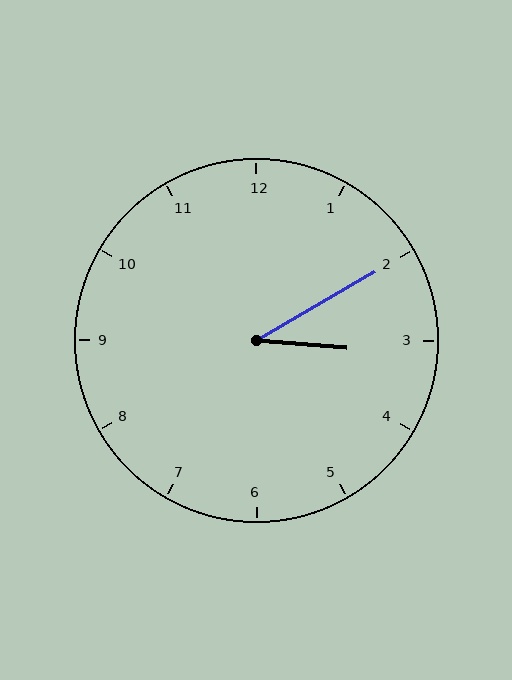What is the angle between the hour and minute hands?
Approximately 35 degrees.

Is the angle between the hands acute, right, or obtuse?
It is acute.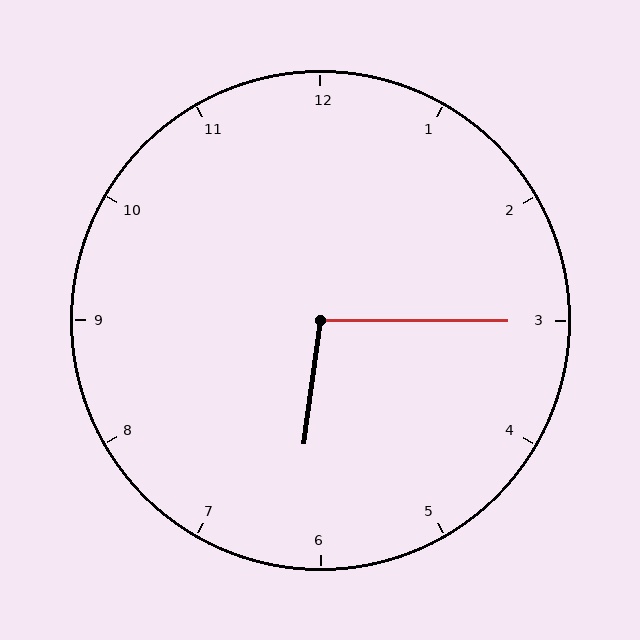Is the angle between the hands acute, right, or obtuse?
It is obtuse.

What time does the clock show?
6:15.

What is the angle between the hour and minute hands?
Approximately 98 degrees.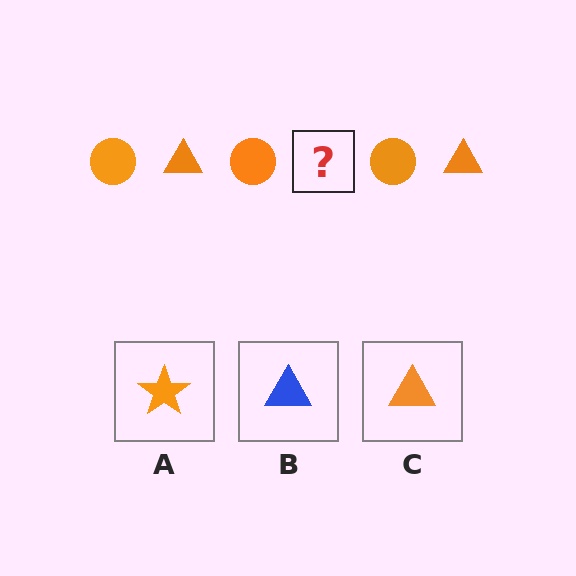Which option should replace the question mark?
Option C.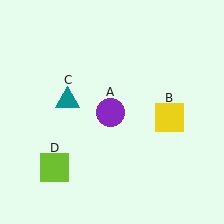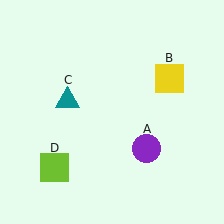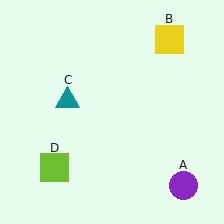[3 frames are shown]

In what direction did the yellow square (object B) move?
The yellow square (object B) moved up.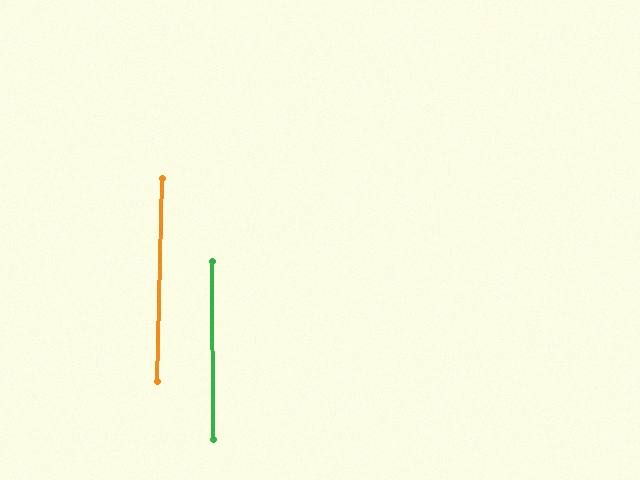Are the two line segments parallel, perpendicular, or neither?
Parallel — their directions differ by only 1.9°.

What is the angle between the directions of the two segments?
Approximately 2 degrees.